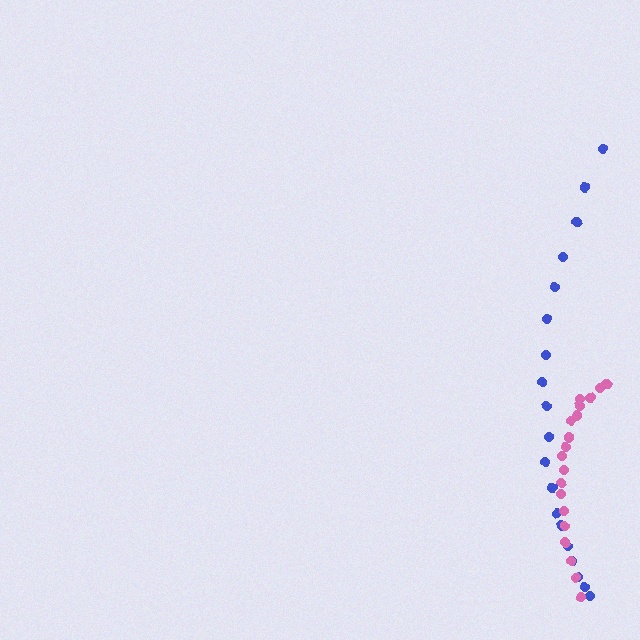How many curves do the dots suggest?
There are 2 distinct paths.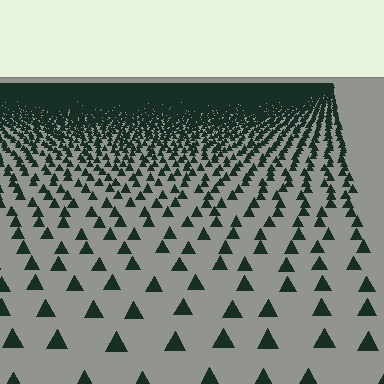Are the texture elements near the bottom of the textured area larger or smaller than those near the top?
Larger. Near the bottom, elements are closer to the viewer and appear at a bigger on-screen size.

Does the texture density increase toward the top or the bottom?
Density increases toward the top.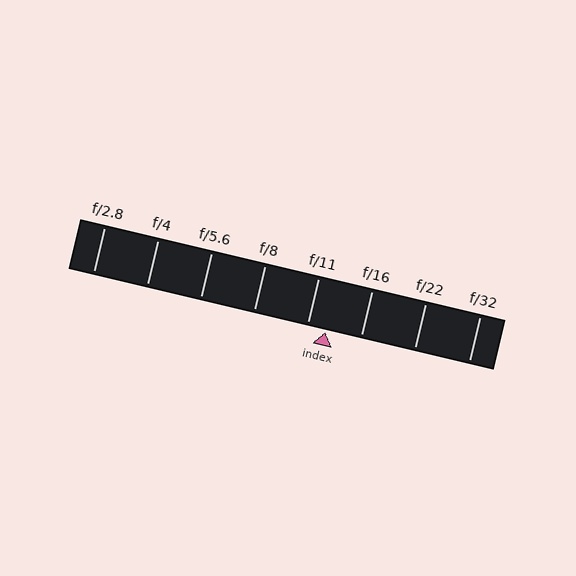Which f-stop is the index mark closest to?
The index mark is closest to f/11.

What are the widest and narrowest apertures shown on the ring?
The widest aperture shown is f/2.8 and the narrowest is f/32.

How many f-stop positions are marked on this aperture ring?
There are 8 f-stop positions marked.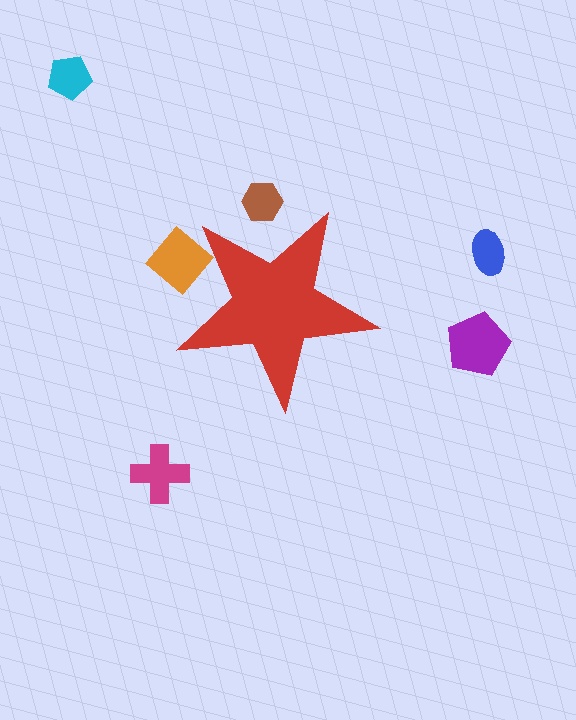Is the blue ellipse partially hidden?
No, the blue ellipse is fully visible.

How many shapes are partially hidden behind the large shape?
2 shapes are partially hidden.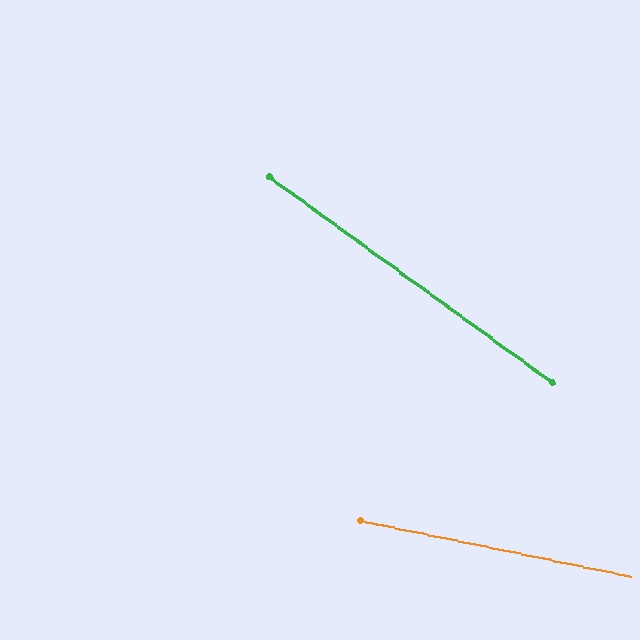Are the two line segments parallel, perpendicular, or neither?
Neither parallel nor perpendicular — they differ by about 24°.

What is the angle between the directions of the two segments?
Approximately 24 degrees.